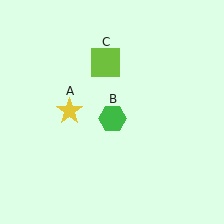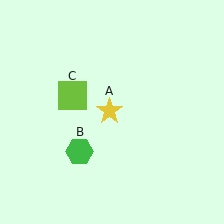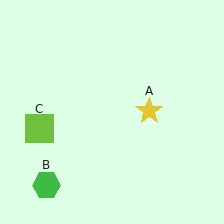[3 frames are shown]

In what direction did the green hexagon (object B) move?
The green hexagon (object B) moved down and to the left.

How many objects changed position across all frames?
3 objects changed position: yellow star (object A), green hexagon (object B), lime square (object C).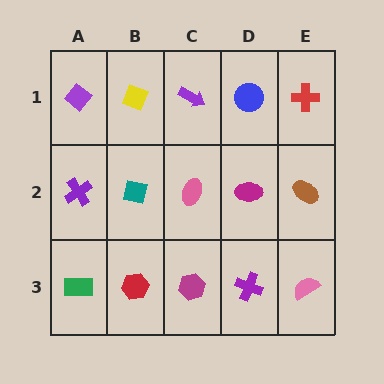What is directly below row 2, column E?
A pink semicircle.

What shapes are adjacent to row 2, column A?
A purple diamond (row 1, column A), a green rectangle (row 3, column A), a teal square (row 2, column B).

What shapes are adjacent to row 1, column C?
A pink ellipse (row 2, column C), a yellow diamond (row 1, column B), a blue circle (row 1, column D).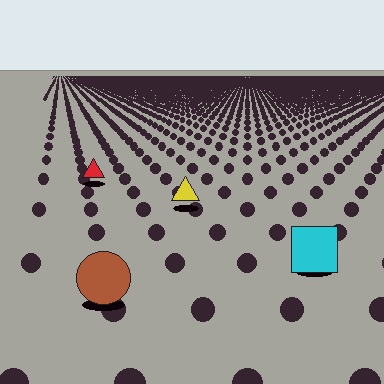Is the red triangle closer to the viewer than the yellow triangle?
No. The yellow triangle is closer — you can tell from the texture gradient: the ground texture is coarser near it.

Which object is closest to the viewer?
The brown circle is closest. The texture marks near it are larger and more spread out.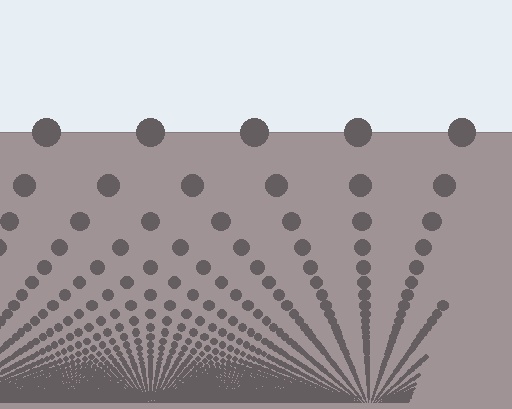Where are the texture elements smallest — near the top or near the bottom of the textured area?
Near the bottom.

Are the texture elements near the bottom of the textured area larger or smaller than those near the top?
Smaller. The gradient is inverted — elements near the bottom are smaller and denser.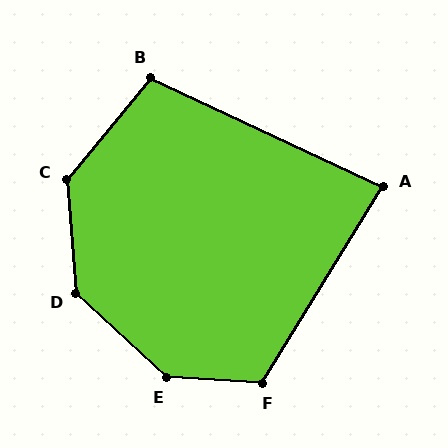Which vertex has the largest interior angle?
E, at approximately 141 degrees.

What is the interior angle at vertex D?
Approximately 137 degrees (obtuse).